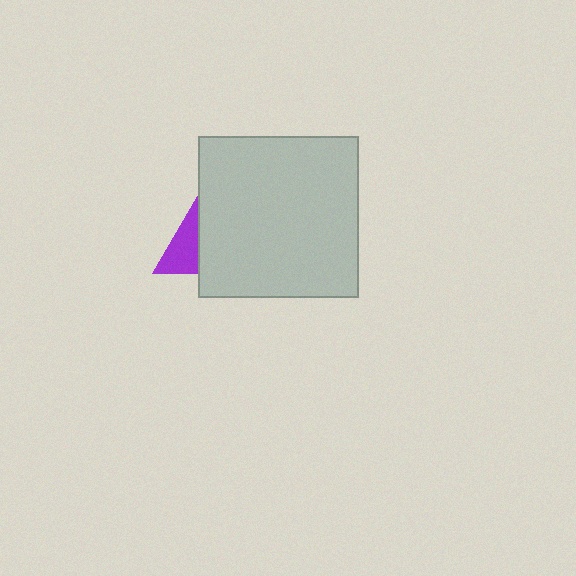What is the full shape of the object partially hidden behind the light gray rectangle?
The partially hidden object is a purple triangle.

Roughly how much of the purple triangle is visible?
A small part of it is visible (roughly 33%).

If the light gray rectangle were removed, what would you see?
You would see the complete purple triangle.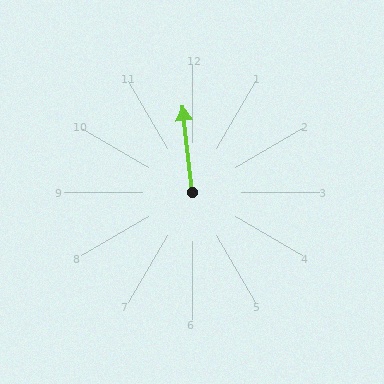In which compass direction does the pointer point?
North.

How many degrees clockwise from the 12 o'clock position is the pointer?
Approximately 354 degrees.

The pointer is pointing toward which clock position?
Roughly 12 o'clock.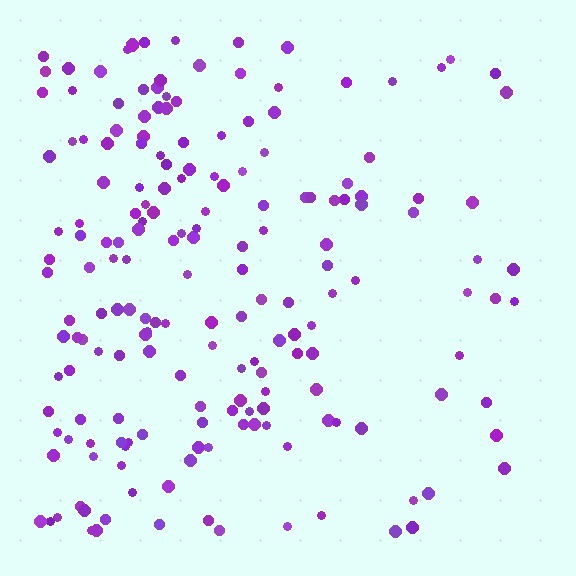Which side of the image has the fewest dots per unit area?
The right.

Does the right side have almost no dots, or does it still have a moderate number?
Still a moderate number, just noticeably fewer than the left.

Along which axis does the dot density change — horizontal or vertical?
Horizontal.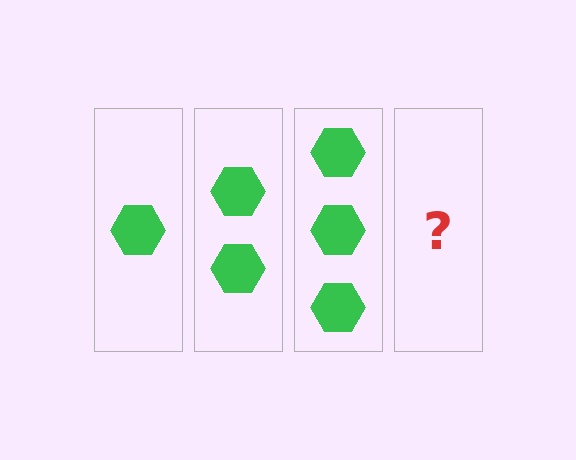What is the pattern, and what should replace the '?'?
The pattern is that each step adds one more hexagon. The '?' should be 4 hexagons.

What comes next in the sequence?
The next element should be 4 hexagons.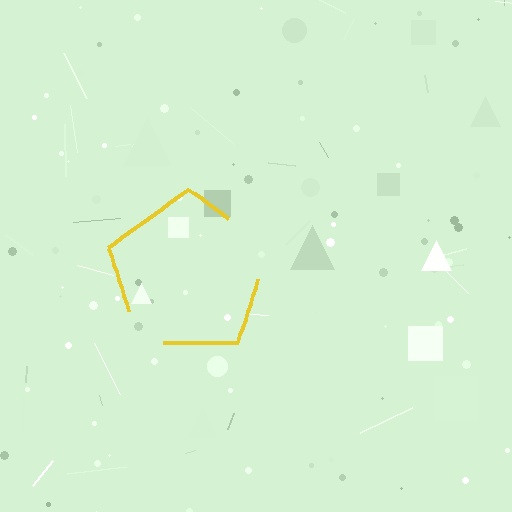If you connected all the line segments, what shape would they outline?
They would outline a pentagon.